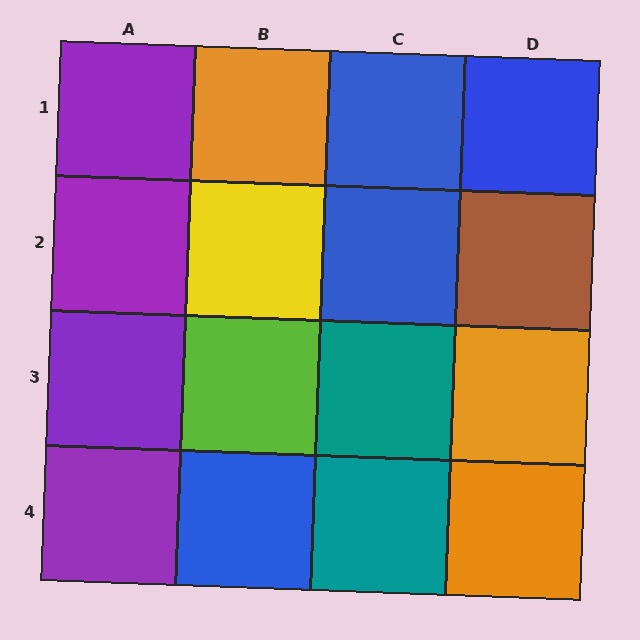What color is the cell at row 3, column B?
Lime.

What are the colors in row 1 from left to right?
Purple, orange, blue, blue.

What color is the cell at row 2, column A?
Purple.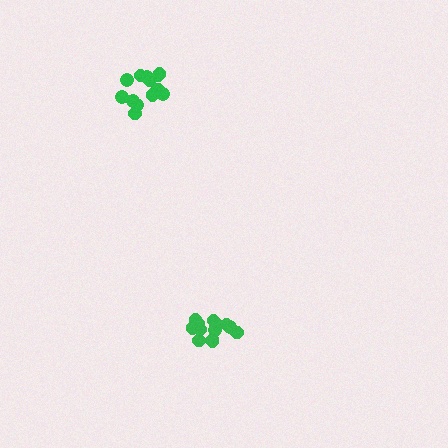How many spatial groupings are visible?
There are 2 spatial groupings.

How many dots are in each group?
Group 1: 13 dots, Group 2: 13 dots (26 total).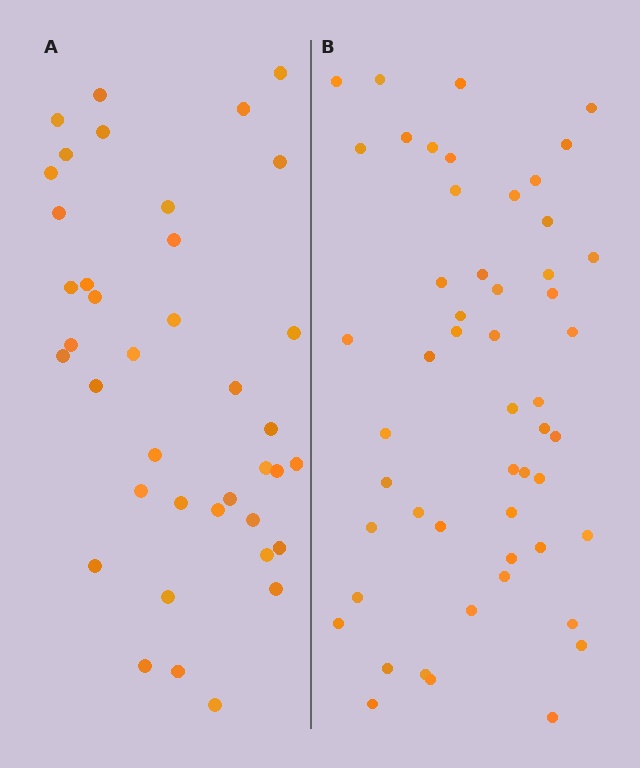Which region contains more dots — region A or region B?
Region B (the right region) has more dots.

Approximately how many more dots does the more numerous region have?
Region B has approximately 15 more dots than region A.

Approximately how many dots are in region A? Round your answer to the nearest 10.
About 40 dots. (The exact count is 39, which rounds to 40.)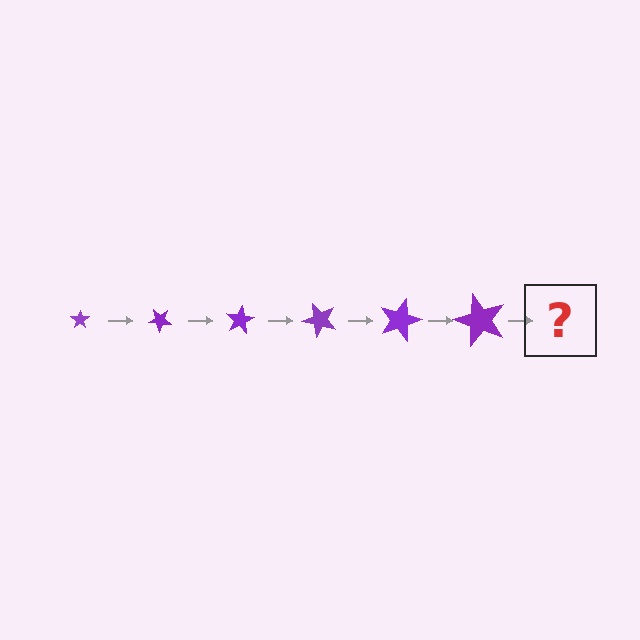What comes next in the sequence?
The next element should be a star, larger than the previous one and rotated 240 degrees from the start.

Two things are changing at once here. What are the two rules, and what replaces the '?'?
The two rules are that the star grows larger each step and it rotates 40 degrees each step. The '?' should be a star, larger than the previous one and rotated 240 degrees from the start.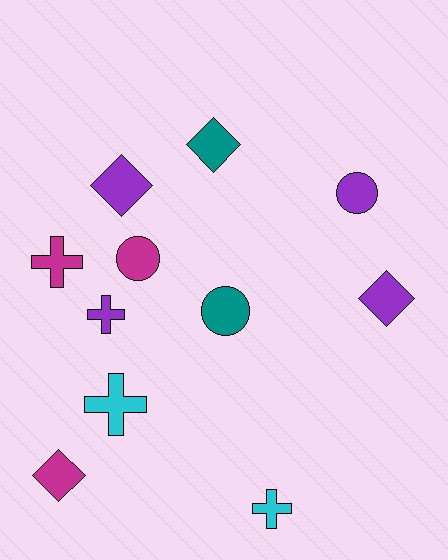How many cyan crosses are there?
There are 2 cyan crosses.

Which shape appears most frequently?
Diamond, with 4 objects.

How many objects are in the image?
There are 11 objects.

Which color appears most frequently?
Purple, with 4 objects.